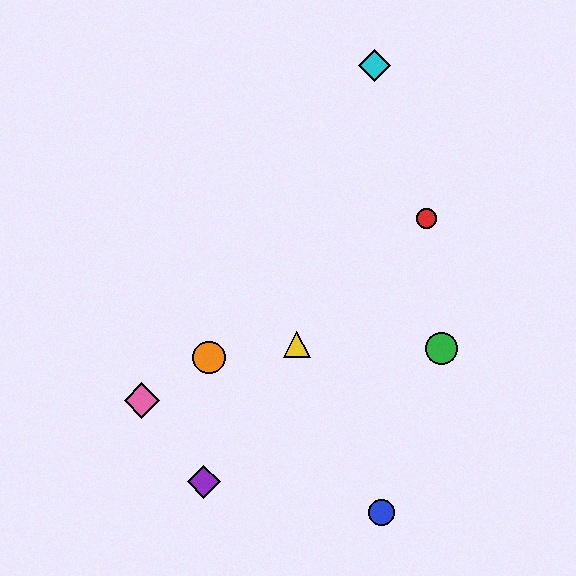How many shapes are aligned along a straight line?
3 shapes (the red circle, the orange circle, the pink diamond) are aligned along a straight line.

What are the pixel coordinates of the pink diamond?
The pink diamond is at (142, 401).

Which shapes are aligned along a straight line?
The red circle, the orange circle, the pink diamond are aligned along a straight line.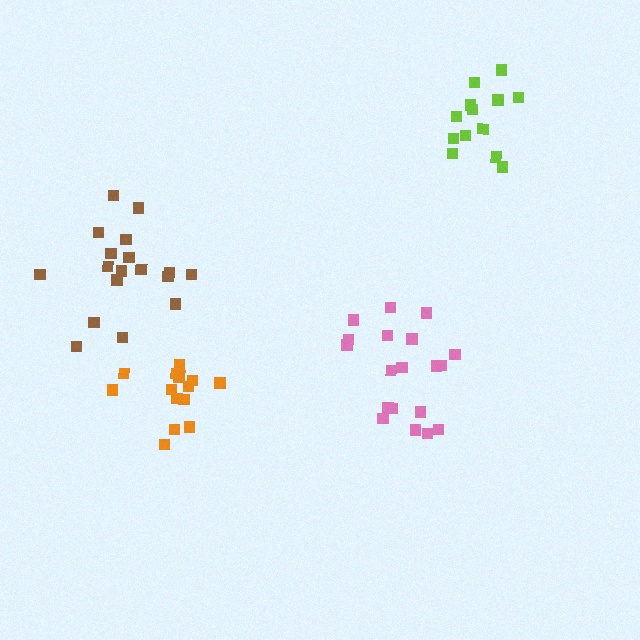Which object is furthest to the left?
The brown cluster is leftmost.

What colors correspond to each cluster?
The clusters are colored: brown, pink, orange, lime.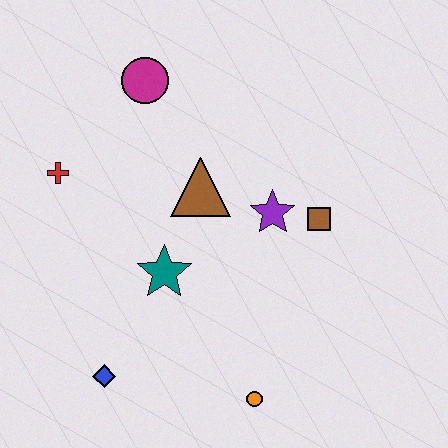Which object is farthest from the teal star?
The magenta circle is farthest from the teal star.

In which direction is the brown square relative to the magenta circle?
The brown square is to the right of the magenta circle.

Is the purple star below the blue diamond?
No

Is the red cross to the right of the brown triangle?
No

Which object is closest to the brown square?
The purple star is closest to the brown square.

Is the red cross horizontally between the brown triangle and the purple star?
No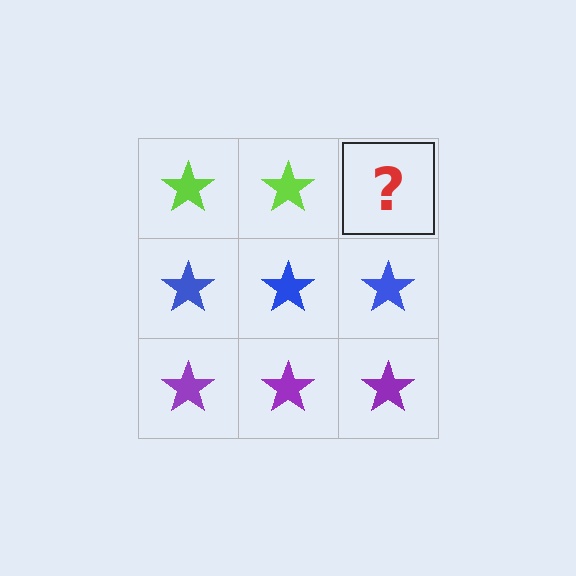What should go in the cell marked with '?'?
The missing cell should contain a lime star.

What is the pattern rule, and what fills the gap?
The rule is that each row has a consistent color. The gap should be filled with a lime star.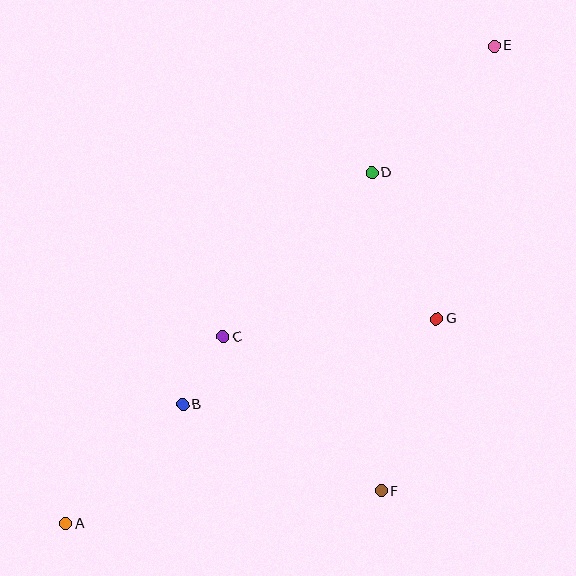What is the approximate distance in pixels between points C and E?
The distance between C and E is approximately 397 pixels.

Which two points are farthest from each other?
Points A and E are farthest from each other.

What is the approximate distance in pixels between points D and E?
The distance between D and E is approximately 176 pixels.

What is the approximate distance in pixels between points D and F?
The distance between D and F is approximately 319 pixels.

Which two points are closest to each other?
Points B and C are closest to each other.